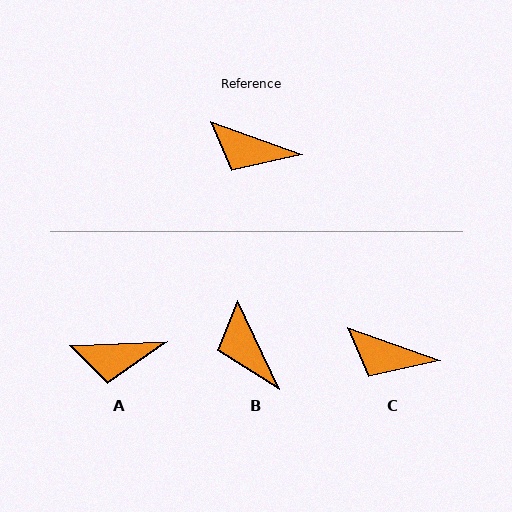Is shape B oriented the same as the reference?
No, it is off by about 45 degrees.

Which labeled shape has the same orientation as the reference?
C.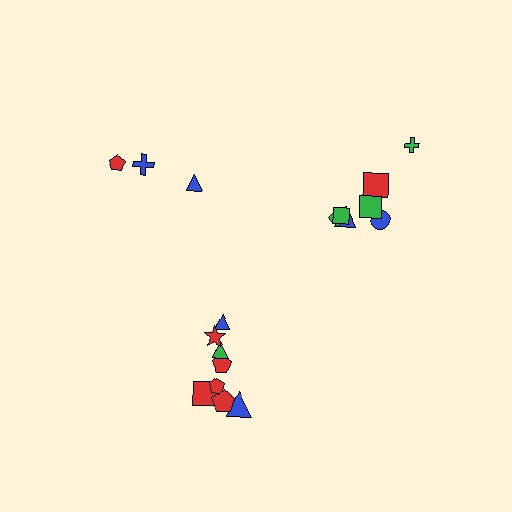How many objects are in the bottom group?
There are 8 objects.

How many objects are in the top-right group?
There are 7 objects.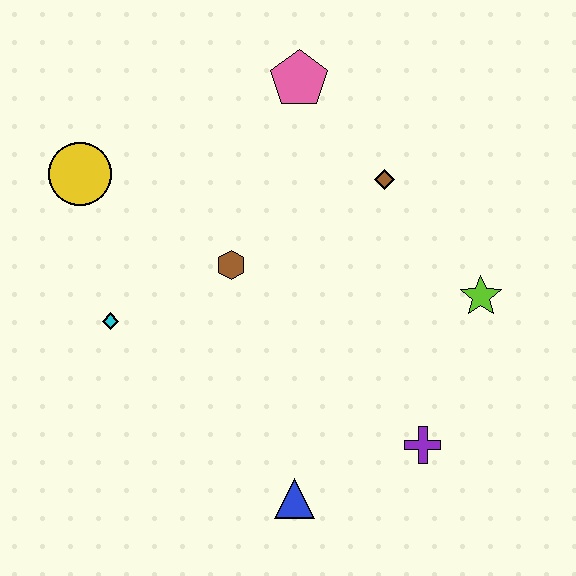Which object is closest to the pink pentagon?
The brown diamond is closest to the pink pentagon.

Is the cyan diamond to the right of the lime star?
No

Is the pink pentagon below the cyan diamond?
No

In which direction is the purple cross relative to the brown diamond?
The purple cross is below the brown diamond.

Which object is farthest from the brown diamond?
The blue triangle is farthest from the brown diamond.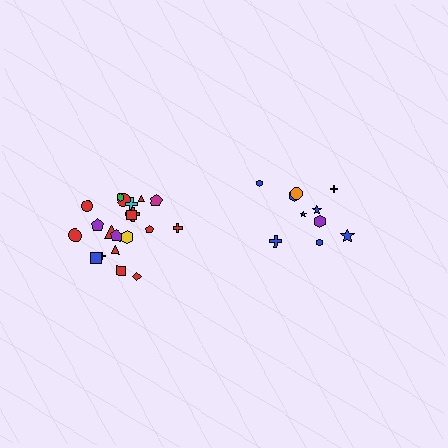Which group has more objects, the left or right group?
The left group.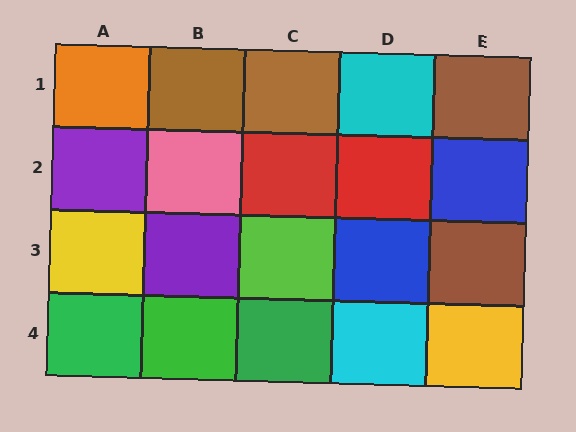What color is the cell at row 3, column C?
Lime.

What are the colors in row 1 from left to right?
Orange, brown, brown, cyan, brown.